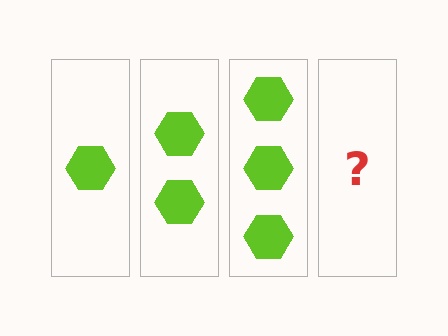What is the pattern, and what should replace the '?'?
The pattern is that each step adds one more hexagon. The '?' should be 4 hexagons.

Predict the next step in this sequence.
The next step is 4 hexagons.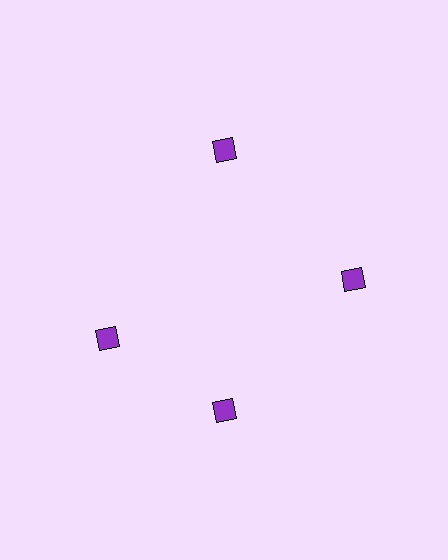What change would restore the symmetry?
The symmetry would be restored by rotating it back into even spacing with its neighbors so that all 4 diamonds sit at equal angles and equal distance from the center.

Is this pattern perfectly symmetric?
No. The 4 purple diamonds are arranged in a ring, but one element near the 9 o'clock position is rotated out of alignment along the ring, breaking the 4-fold rotational symmetry.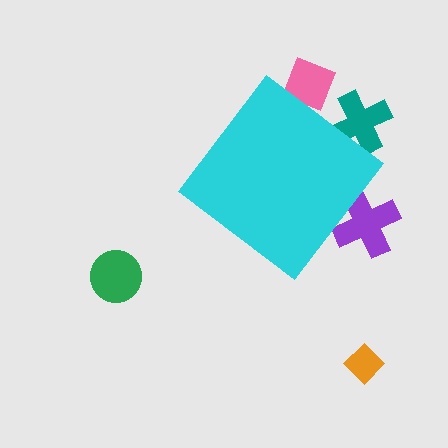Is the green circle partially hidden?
No, the green circle is fully visible.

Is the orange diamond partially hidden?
No, the orange diamond is fully visible.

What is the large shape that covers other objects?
A cyan diamond.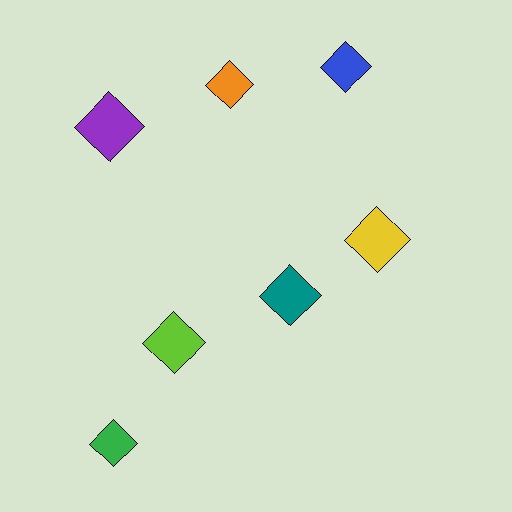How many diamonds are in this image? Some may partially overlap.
There are 7 diamonds.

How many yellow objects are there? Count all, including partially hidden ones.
There is 1 yellow object.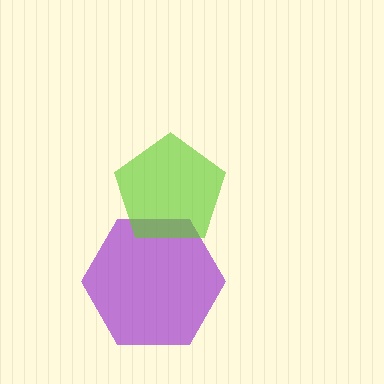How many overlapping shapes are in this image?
There are 2 overlapping shapes in the image.